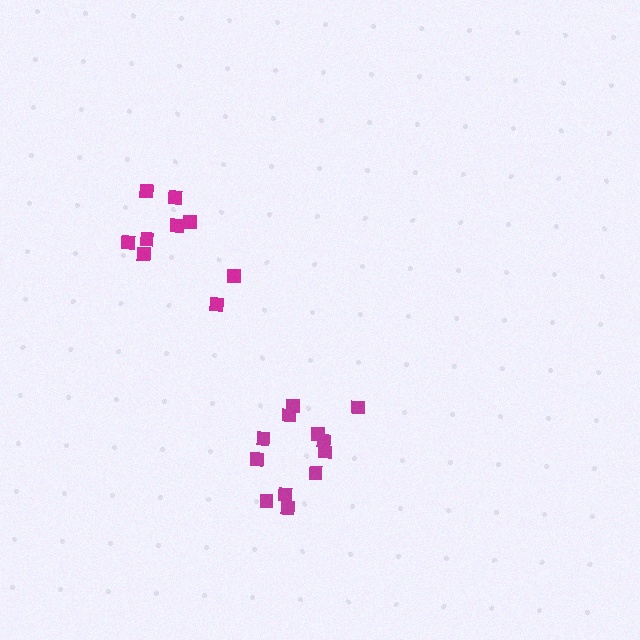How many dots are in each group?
Group 1: 12 dots, Group 2: 9 dots (21 total).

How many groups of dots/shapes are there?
There are 2 groups.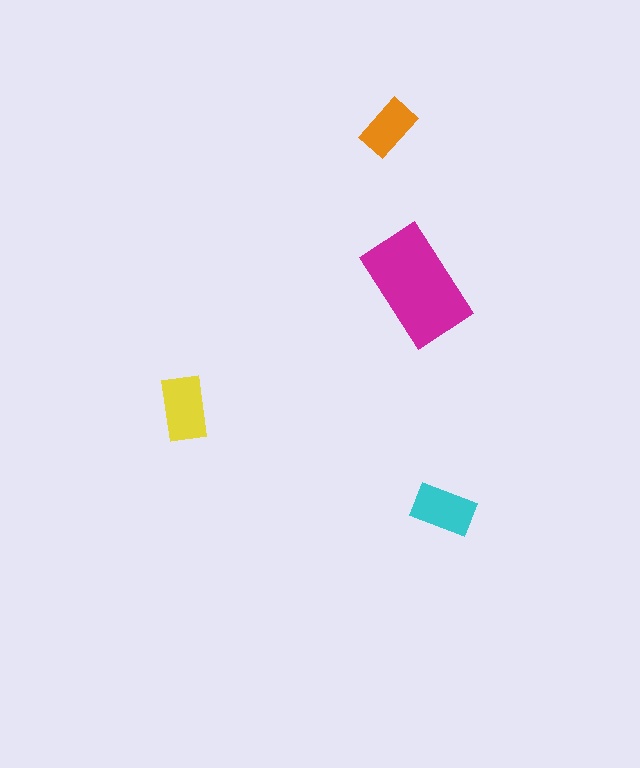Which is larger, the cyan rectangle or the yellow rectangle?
The yellow one.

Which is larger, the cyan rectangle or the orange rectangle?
The cyan one.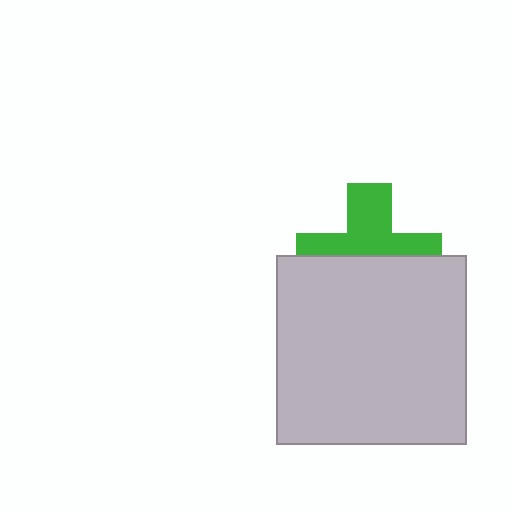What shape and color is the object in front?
The object in front is a light gray square.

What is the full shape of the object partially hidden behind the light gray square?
The partially hidden object is a green cross.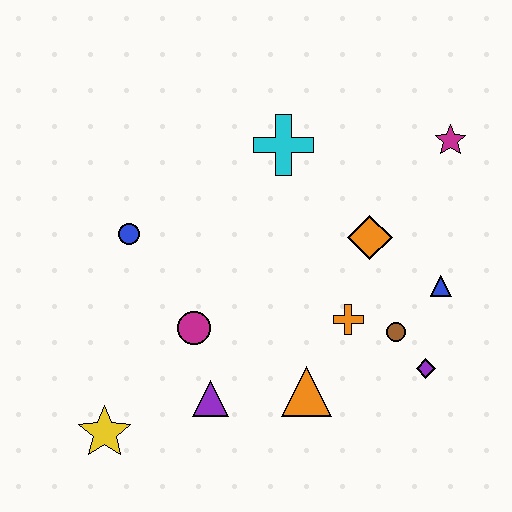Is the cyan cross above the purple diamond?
Yes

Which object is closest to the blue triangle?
The brown circle is closest to the blue triangle.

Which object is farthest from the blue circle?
The magenta star is farthest from the blue circle.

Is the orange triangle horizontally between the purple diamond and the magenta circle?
Yes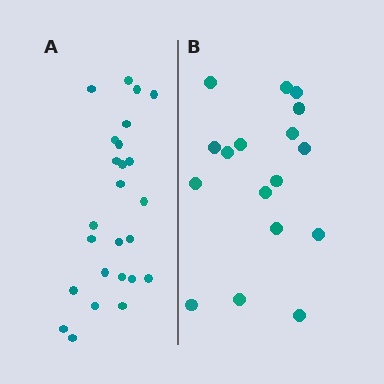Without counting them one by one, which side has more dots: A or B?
Region A (the left region) has more dots.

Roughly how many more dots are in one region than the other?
Region A has roughly 8 or so more dots than region B.